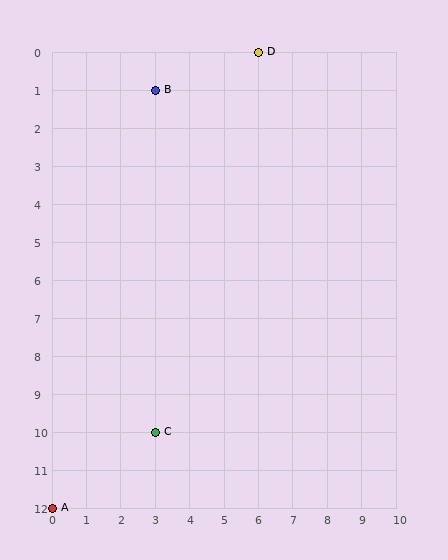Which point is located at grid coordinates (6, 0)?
Point D is at (6, 0).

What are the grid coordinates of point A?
Point A is at grid coordinates (0, 12).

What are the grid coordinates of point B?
Point B is at grid coordinates (3, 1).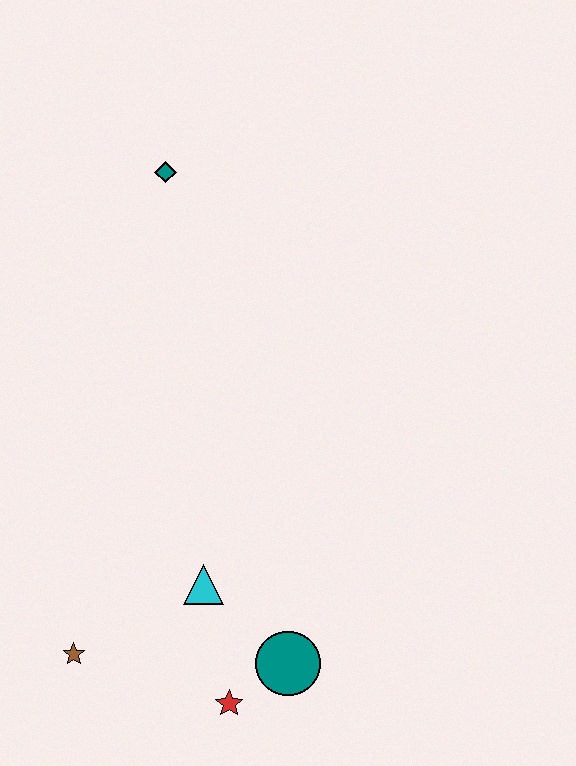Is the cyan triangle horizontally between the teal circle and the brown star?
Yes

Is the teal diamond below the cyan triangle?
No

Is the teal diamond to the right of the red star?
No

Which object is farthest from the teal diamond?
The red star is farthest from the teal diamond.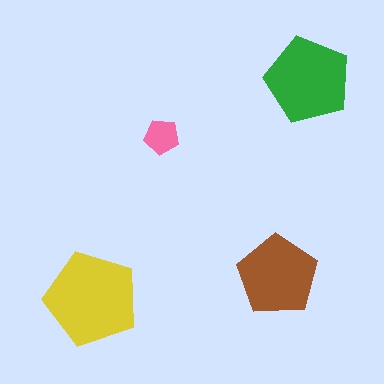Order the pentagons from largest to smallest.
the yellow one, the green one, the brown one, the pink one.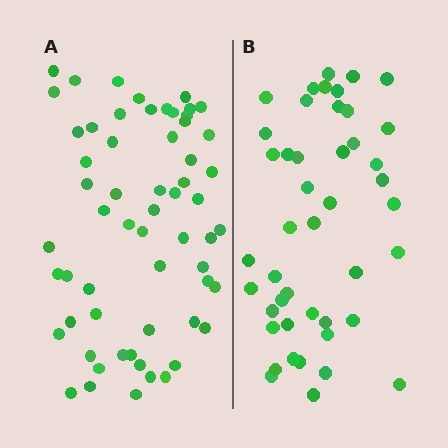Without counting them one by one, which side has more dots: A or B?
Region A (the left region) has more dots.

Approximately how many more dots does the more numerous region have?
Region A has approximately 15 more dots than region B.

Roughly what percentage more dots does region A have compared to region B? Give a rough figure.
About 35% more.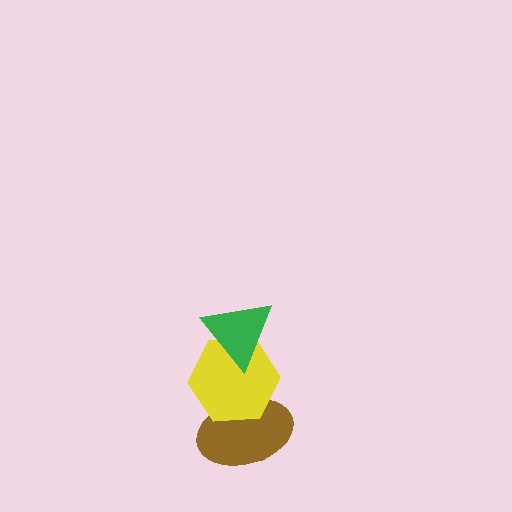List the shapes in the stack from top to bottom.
From top to bottom: the green triangle, the yellow hexagon, the brown ellipse.